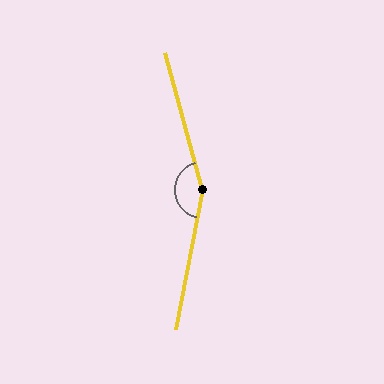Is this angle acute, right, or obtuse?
It is obtuse.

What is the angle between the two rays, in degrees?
Approximately 153 degrees.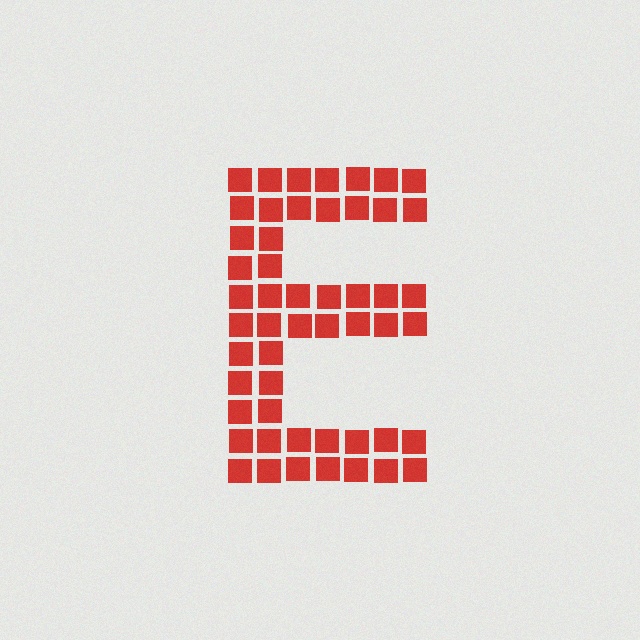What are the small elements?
The small elements are squares.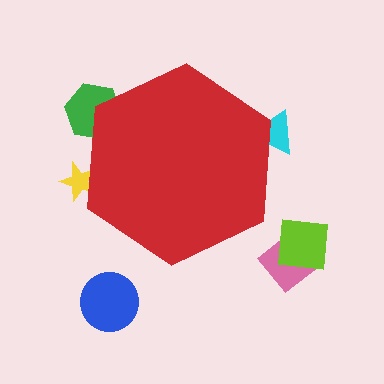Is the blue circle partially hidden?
No, the blue circle is fully visible.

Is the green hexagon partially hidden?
Yes, the green hexagon is partially hidden behind the red hexagon.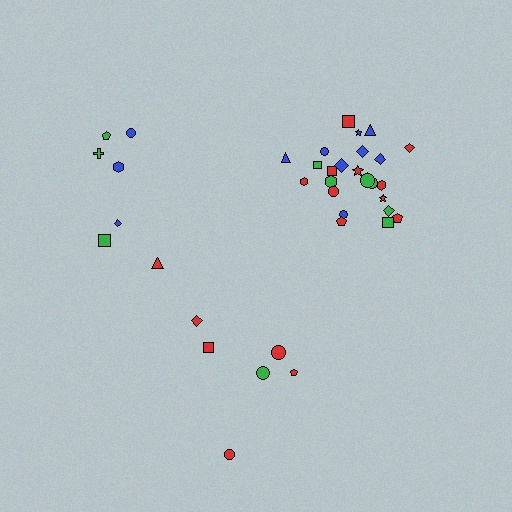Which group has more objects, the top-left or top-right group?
The top-right group.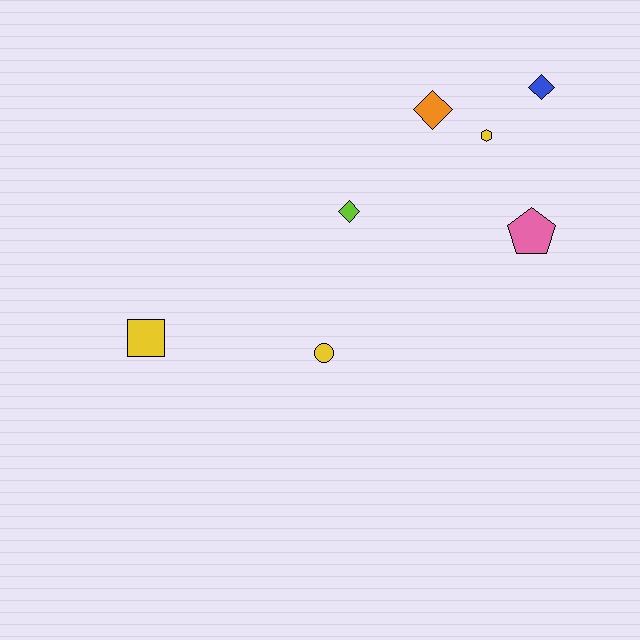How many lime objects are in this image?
There is 1 lime object.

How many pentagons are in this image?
There is 1 pentagon.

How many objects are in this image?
There are 7 objects.